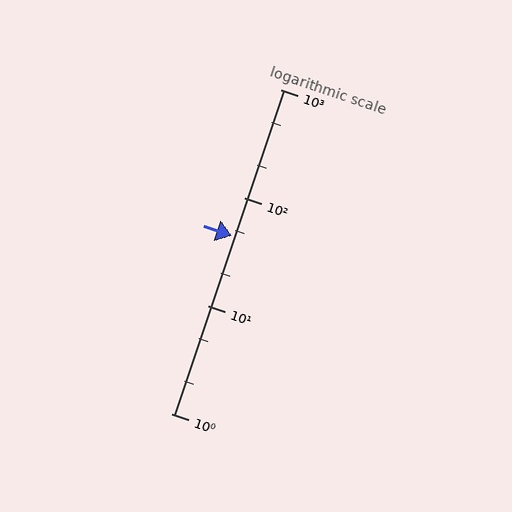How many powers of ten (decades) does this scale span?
The scale spans 3 decades, from 1 to 1000.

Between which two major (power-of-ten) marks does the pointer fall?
The pointer is between 10 and 100.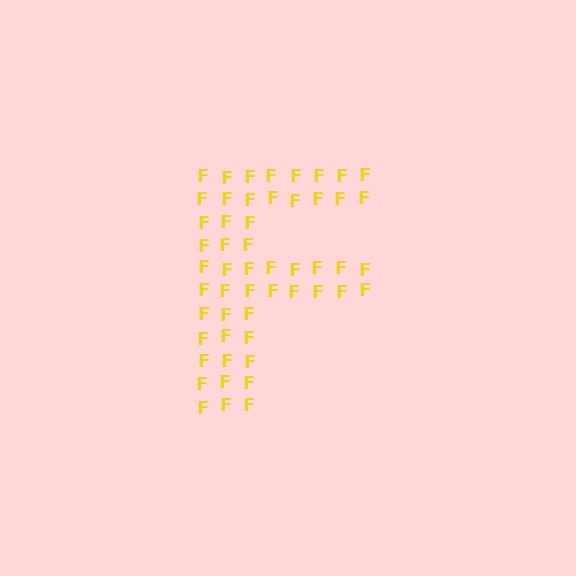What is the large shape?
The large shape is the letter F.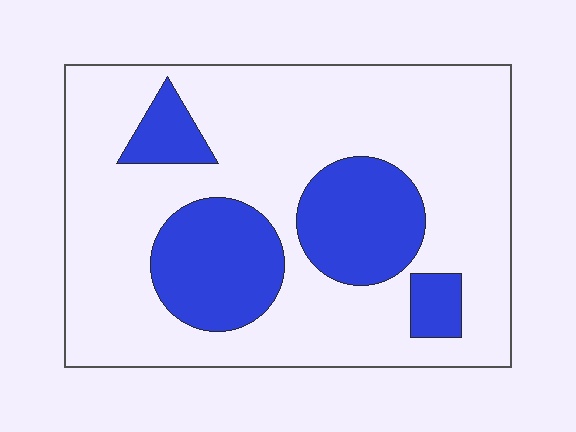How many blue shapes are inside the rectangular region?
4.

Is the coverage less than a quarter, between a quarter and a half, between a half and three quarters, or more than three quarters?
Between a quarter and a half.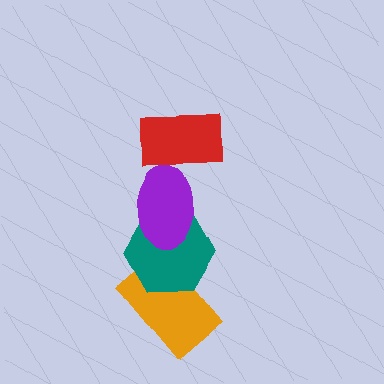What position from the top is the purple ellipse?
The purple ellipse is 2nd from the top.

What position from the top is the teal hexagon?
The teal hexagon is 3rd from the top.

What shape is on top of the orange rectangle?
The teal hexagon is on top of the orange rectangle.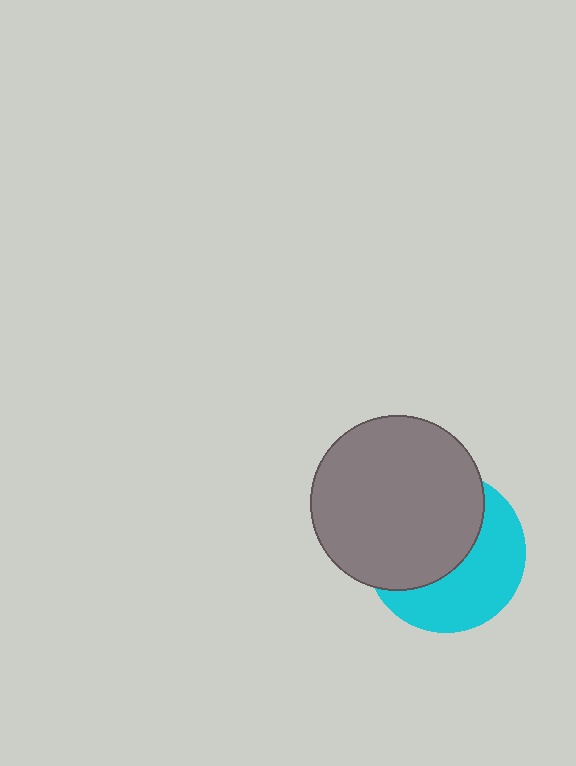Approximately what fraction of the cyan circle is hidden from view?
Roughly 54% of the cyan circle is hidden behind the gray circle.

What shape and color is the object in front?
The object in front is a gray circle.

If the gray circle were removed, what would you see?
You would see the complete cyan circle.